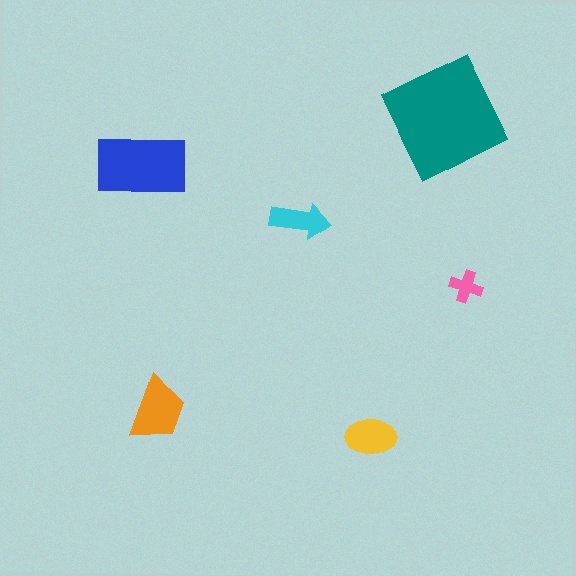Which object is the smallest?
The pink cross.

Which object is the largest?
The teal square.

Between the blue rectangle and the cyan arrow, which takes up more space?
The blue rectangle.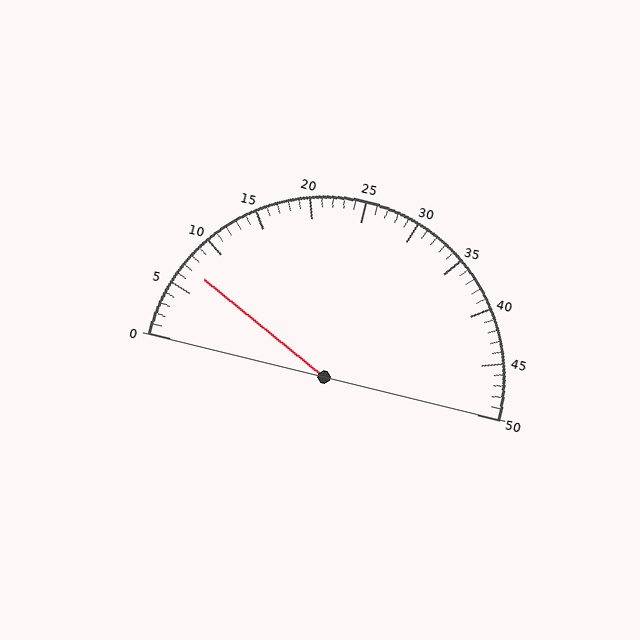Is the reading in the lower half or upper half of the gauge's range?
The reading is in the lower half of the range (0 to 50).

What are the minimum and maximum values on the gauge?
The gauge ranges from 0 to 50.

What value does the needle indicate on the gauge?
The needle indicates approximately 7.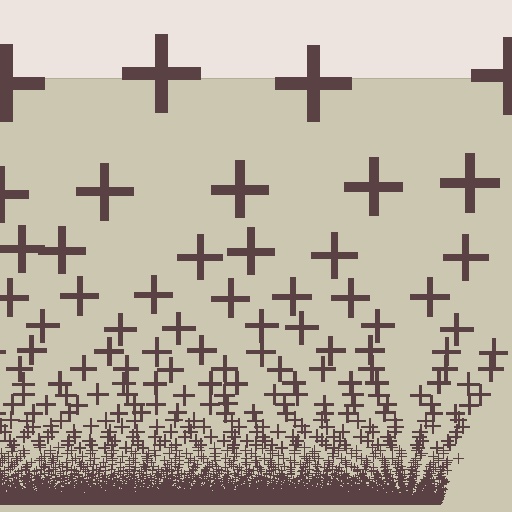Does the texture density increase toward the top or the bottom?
Density increases toward the bottom.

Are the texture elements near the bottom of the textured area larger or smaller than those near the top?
Smaller. The gradient is inverted — elements near the bottom are smaller and denser.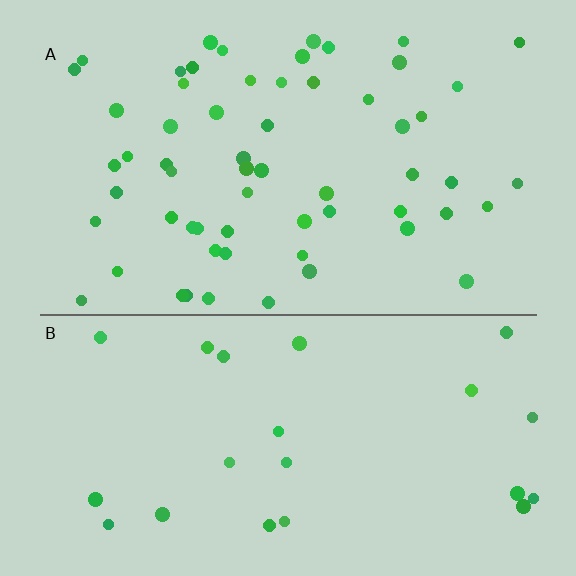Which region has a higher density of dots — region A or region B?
A (the top).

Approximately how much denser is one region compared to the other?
Approximately 2.6× — region A over region B.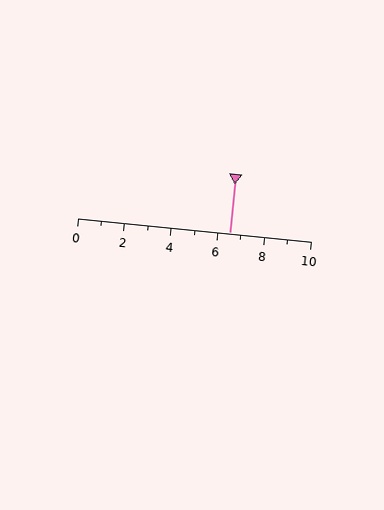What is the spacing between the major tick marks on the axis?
The major ticks are spaced 2 apart.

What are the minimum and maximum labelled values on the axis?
The axis runs from 0 to 10.